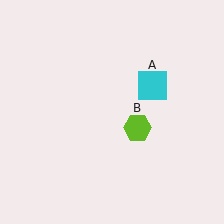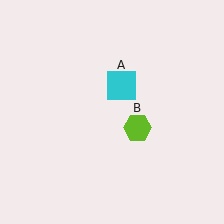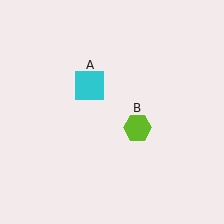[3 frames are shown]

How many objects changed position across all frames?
1 object changed position: cyan square (object A).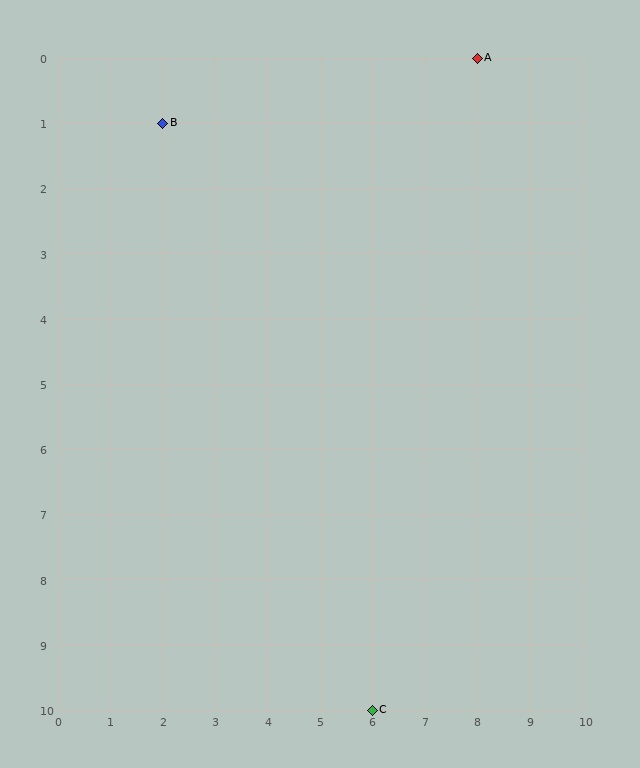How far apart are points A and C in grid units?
Points A and C are 2 columns and 10 rows apart (about 10.2 grid units diagonally).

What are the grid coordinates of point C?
Point C is at grid coordinates (6, 10).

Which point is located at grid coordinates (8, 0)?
Point A is at (8, 0).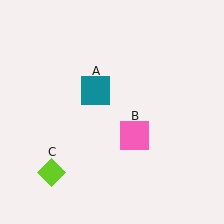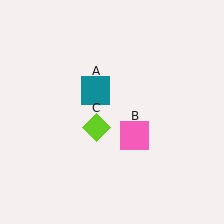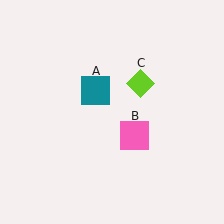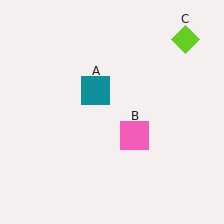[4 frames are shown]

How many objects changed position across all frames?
1 object changed position: lime diamond (object C).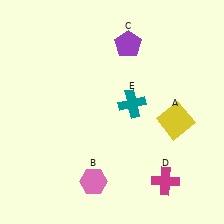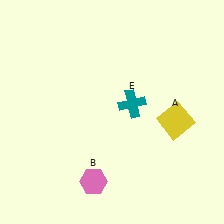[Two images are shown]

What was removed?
The magenta cross (D), the purple pentagon (C) were removed in Image 2.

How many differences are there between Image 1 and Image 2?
There are 2 differences between the two images.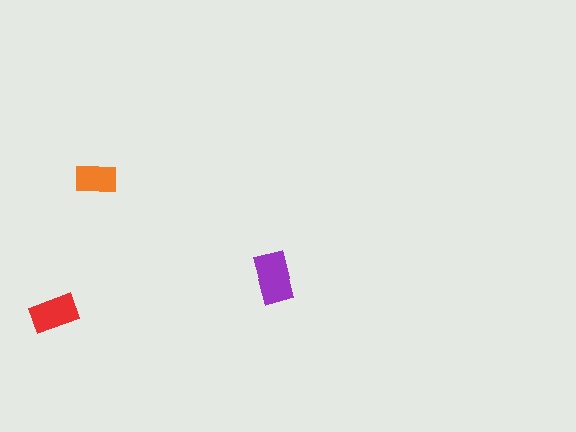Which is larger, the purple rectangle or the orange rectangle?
The purple one.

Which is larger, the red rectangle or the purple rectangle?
The purple one.